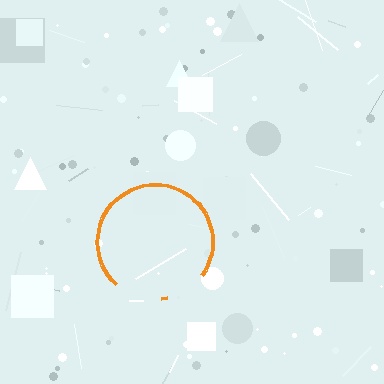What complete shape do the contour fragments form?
The contour fragments form a circle.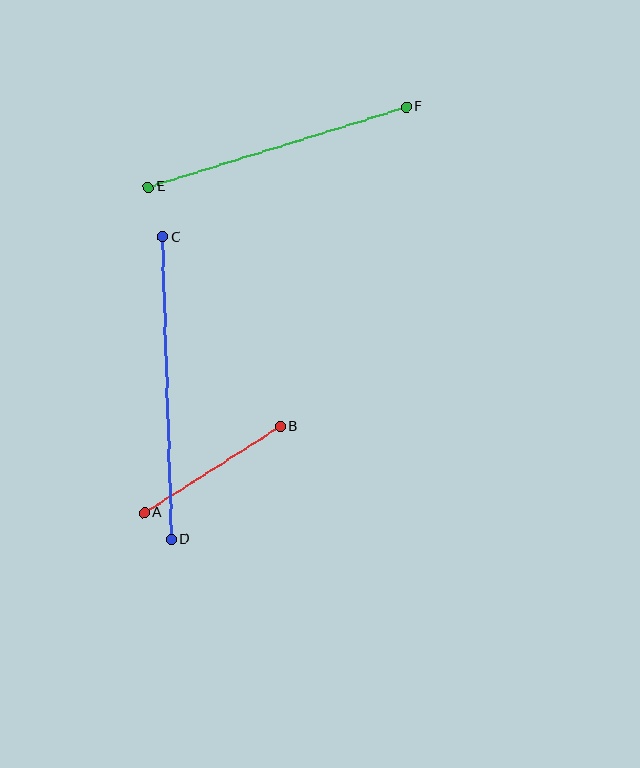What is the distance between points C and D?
The distance is approximately 302 pixels.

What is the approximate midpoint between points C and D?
The midpoint is at approximately (167, 388) pixels.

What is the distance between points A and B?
The distance is approximately 161 pixels.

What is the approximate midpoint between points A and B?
The midpoint is at approximately (212, 470) pixels.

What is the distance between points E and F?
The distance is approximately 271 pixels.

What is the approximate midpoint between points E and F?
The midpoint is at approximately (277, 147) pixels.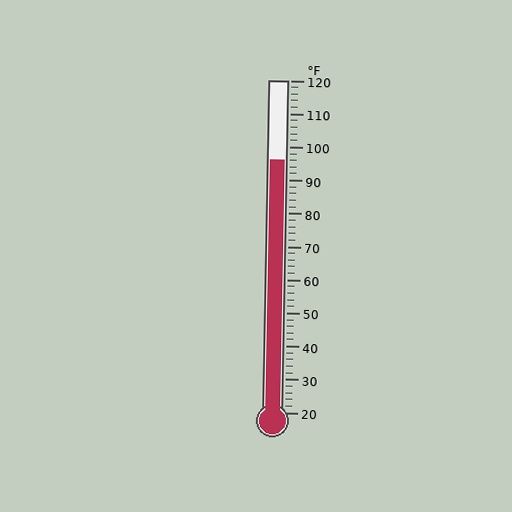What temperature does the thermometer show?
The thermometer shows approximately 96°F.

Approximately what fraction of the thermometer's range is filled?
The thermometer is filled to approximately 75% of its range.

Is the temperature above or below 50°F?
The temperature is above 50°F.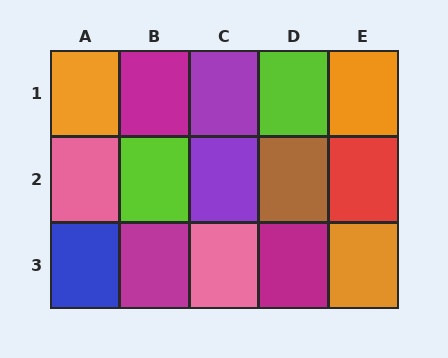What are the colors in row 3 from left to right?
Blue, magenta, pink, magenta, orange.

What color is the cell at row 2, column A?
Pink.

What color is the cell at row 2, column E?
Red.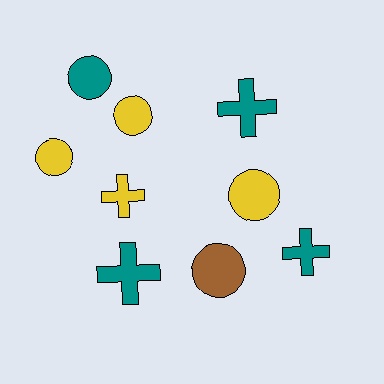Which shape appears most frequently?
Circle, with 5 objects.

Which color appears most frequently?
Teal, with 4 objects.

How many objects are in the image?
There are 9 objects.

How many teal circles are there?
There is 1 teal circle.